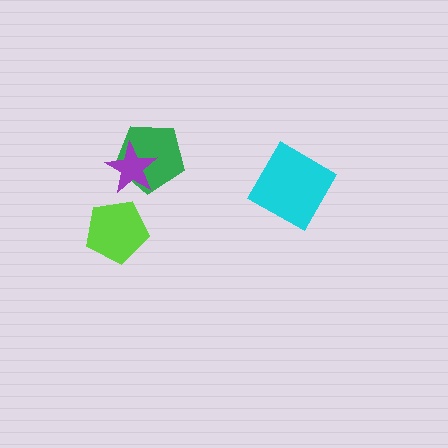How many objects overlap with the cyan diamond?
0 objects overlap with the cyan diamond.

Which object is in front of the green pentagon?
The purple star is in front of the green pentagon.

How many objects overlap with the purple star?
1 object overlaps with the purple star.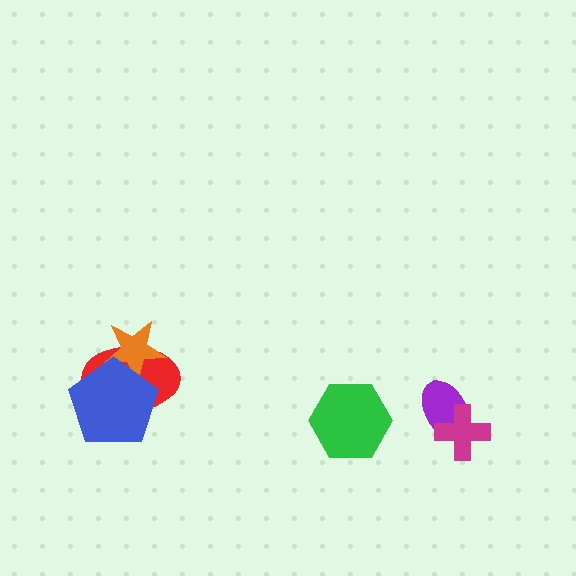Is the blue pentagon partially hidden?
No, no other shape covers it.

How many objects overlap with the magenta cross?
1 object overlaps with the magenta cross.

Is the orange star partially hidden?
Yes, it is partially covered by another shape.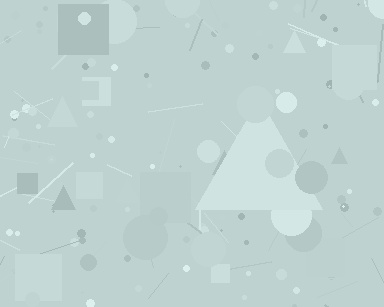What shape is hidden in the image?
A triangle is hidden in the image.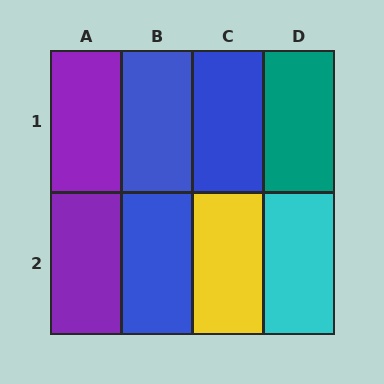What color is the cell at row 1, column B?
Blue.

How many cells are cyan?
1 cell is cyan.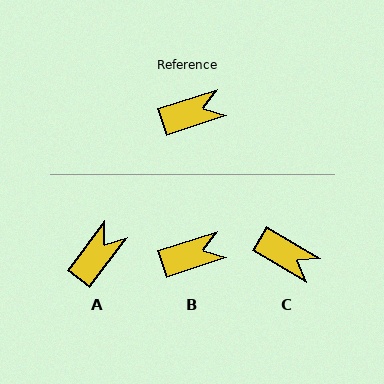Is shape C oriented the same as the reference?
No, it is off by about 49 degrees.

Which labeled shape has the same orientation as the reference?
B.